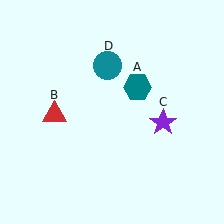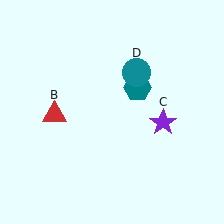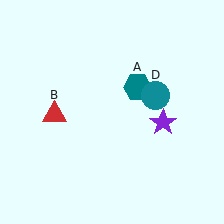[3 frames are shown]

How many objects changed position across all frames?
1 object changed position: teal circle (object D).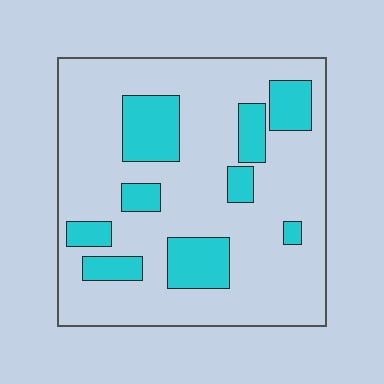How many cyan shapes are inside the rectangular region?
9.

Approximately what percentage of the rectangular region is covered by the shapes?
Approximately 20%.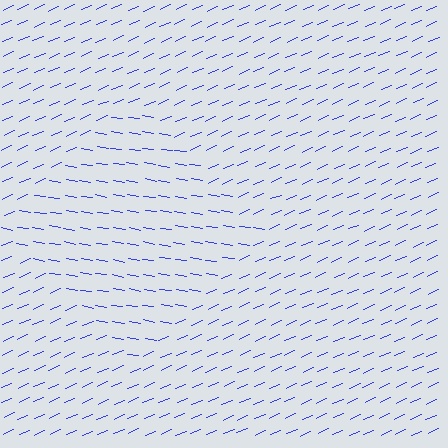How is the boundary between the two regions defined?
The boundary is defined purely by a change in line orientation (approximately 33 degrees difference). All lines are the same color and thickness.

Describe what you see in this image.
The image is filled with small blue line segments. A diamond region in the image has lines oriented differently from the surrounding lines, creating a visible texture boundary.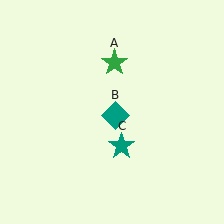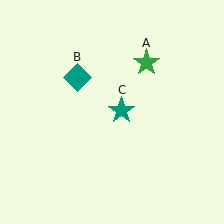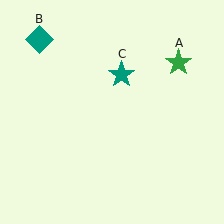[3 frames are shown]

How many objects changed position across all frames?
3 objects changed position: green star (object A), teal diamond (object B), teal star (object C).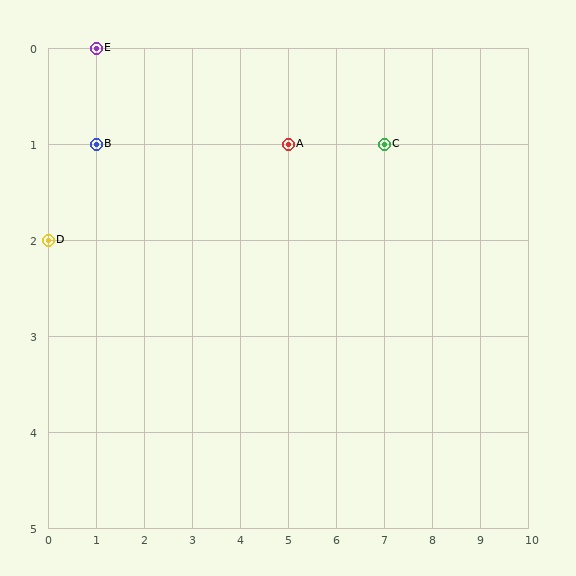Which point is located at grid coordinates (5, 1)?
Point A is at (5, 1).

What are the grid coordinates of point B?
Point B is at grid coordinates (1, 1).